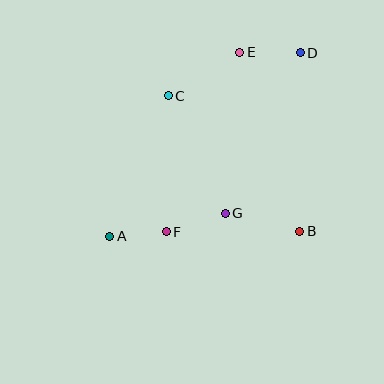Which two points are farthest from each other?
Points A and D are farthest from each other.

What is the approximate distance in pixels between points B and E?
The distance between B and E is approximately 189 pixels.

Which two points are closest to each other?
Points A and F are closest to each other.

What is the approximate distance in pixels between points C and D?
The distance between C and D is approximately 139 pixels.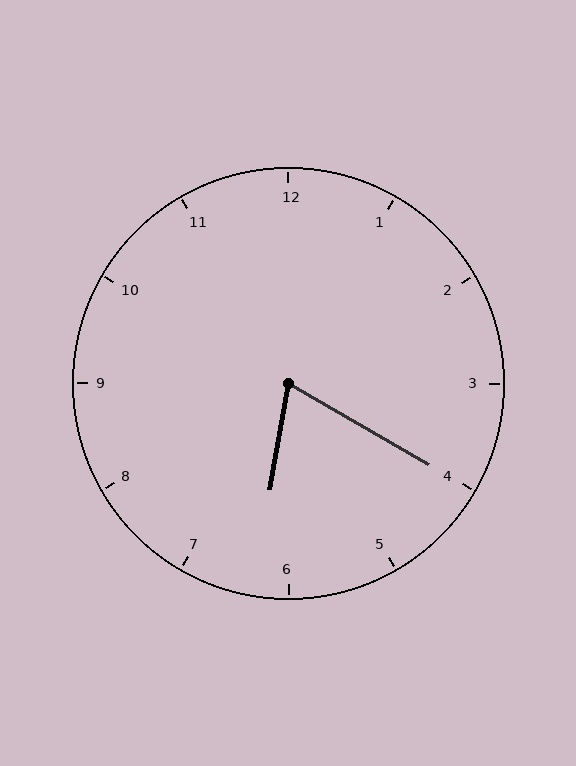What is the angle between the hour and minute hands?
Approximately 70 degrees.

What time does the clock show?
6:20.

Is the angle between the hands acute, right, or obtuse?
It is acute.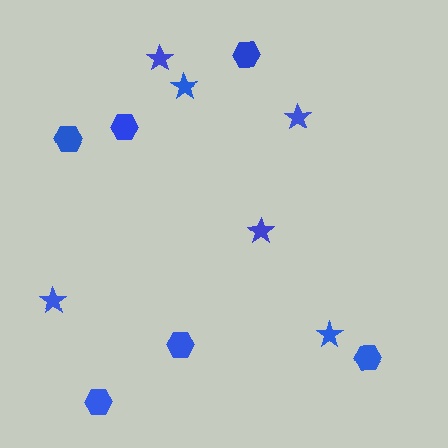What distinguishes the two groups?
There are 2 groups: one group of stars (6) and one group of hexagons (6).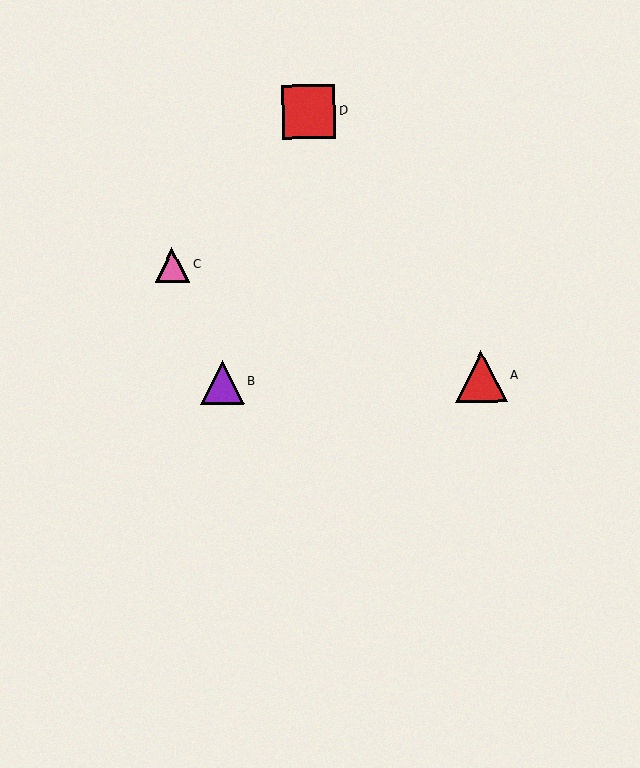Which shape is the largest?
The red square (labeled D) is the largest.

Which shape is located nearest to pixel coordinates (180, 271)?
The pink triangle (labeled C) at (172, 265) is nearest to that location.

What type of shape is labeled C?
Shape C is a pink triangle.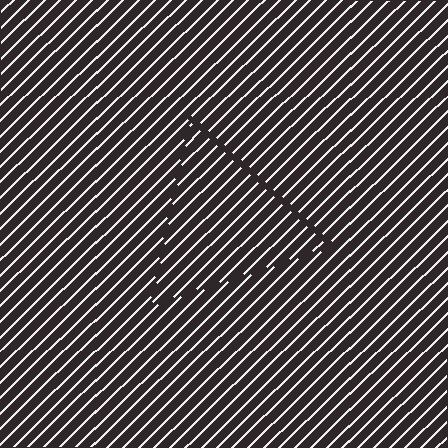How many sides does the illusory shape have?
3 sides — the line-ends trace a triangle.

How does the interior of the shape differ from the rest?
The interior of the shape contains the same grating, shifted by half a period — the contour is defined by the phase discontinuity where line-ends from the inner and outer gratings abut.